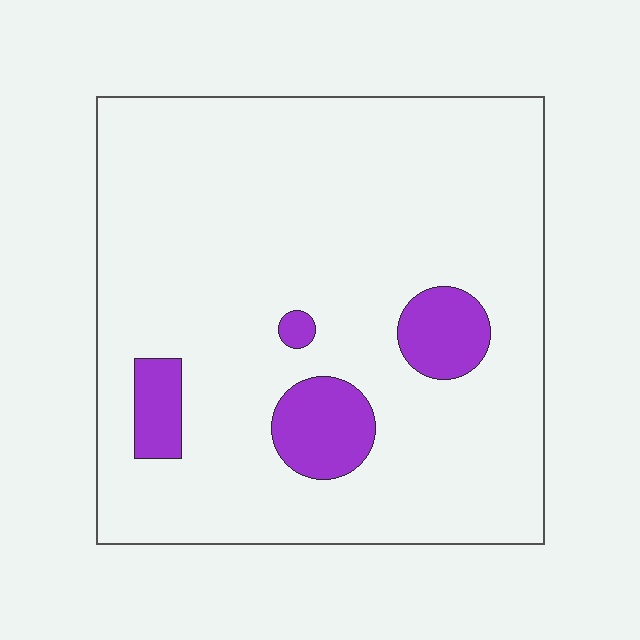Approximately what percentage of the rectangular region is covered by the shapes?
Approximately 10%.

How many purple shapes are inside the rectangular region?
4.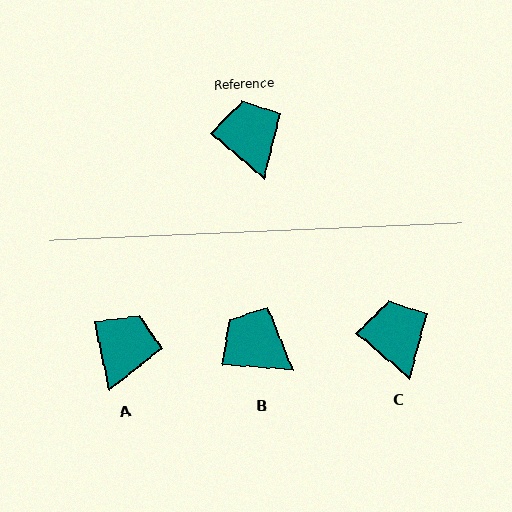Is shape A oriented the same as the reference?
No, it is off by about 37 degrees.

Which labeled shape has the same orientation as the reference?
C.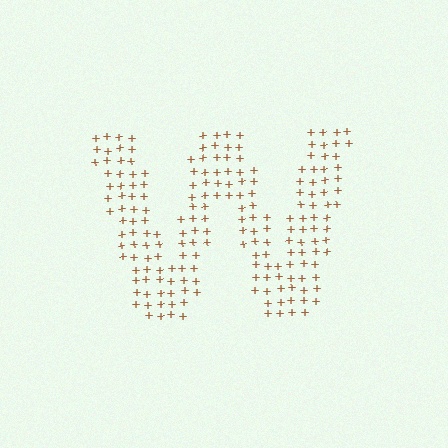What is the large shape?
The large shape is the letter W.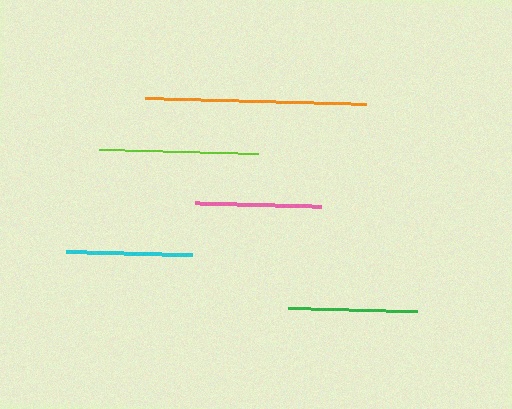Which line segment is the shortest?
The cyan line is the shortest at approximately 125 pixels.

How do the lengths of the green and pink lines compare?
The green and pink lines are approximately the same length.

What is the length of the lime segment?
The lime segment is approximately 159 pixels long.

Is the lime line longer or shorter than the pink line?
The lime line is longer than the pink line.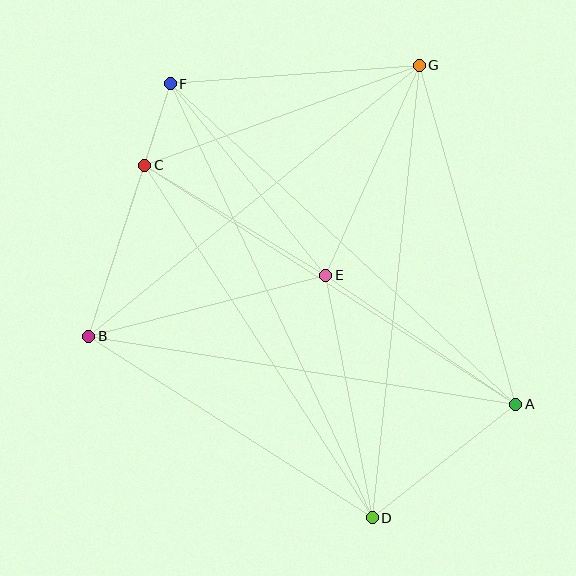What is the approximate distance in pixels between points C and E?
The distance between C and E is approximately 212 pixels.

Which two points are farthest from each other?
Points D and F are farthest from each other.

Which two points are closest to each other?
Points C and F are closest to each other.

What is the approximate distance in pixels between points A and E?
The distance between A and E is approximately 230 pixels.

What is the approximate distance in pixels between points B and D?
The distance between B and D is approximately 337 pixels.